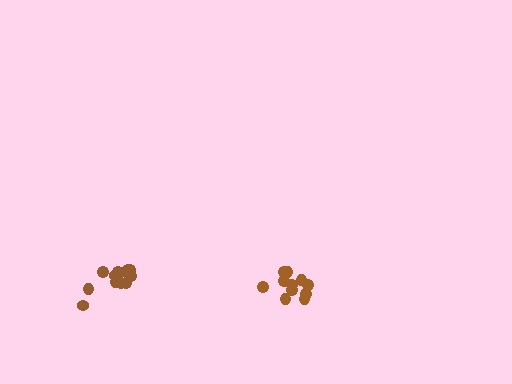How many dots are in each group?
Group 1: 13 dots, Group 2: 11 dots (24 total).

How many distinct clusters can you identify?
There are 2 distinct clusters.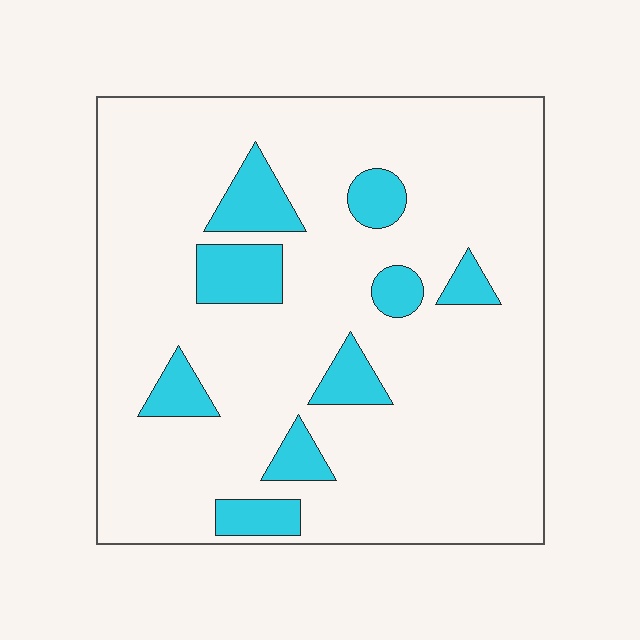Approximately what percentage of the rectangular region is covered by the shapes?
Approximately 15%.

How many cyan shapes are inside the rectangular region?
9.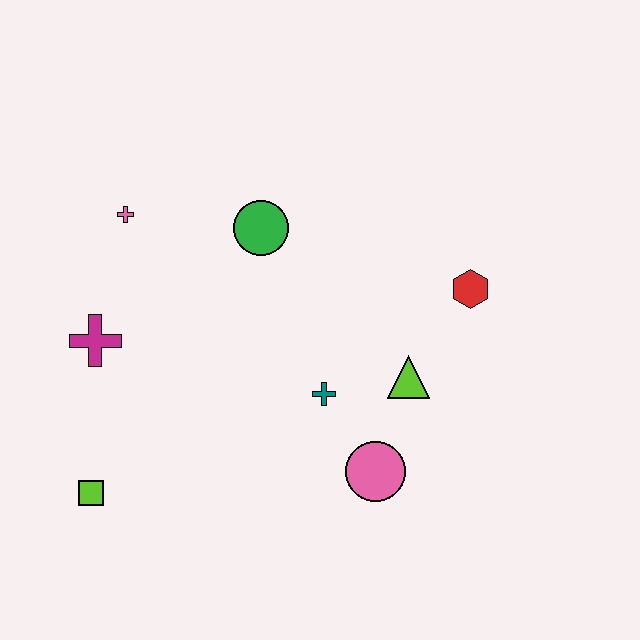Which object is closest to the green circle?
The pink cross is closest to the green circle.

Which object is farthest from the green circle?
The lime square is farthest from the green circle.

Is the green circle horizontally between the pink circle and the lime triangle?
No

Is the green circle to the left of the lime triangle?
Yes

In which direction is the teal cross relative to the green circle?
The teal cross is below the green circle.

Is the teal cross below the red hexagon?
Yes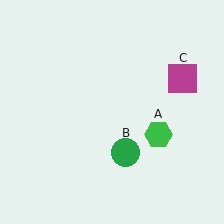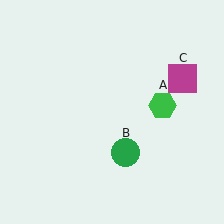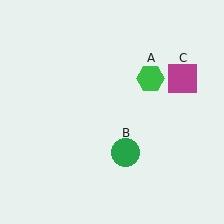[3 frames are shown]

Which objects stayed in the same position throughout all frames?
Green circle (object B) and magenta square (object C) remained stationary.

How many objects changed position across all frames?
1 object changed position: green hexagon (object A).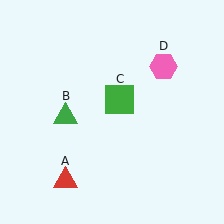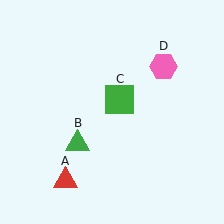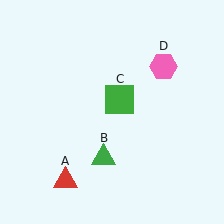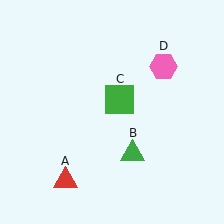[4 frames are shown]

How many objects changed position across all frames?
1 object changed position: green triangle (object B).